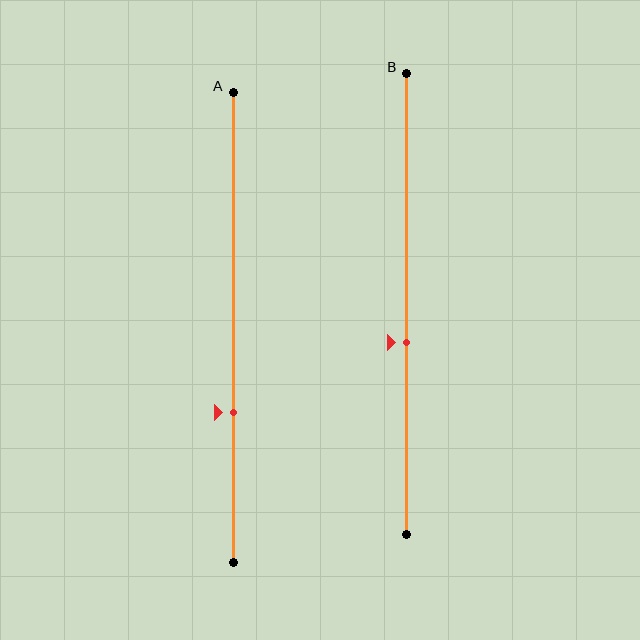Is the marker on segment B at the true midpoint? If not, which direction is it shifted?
No, the marker on segment B is shifted downward by about 8% of the segment length.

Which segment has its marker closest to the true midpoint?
Segment B has its marker closest to the true midpoint.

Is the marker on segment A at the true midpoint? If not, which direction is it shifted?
No, the marker on segment A is shifted downward by about 18% of the segment length.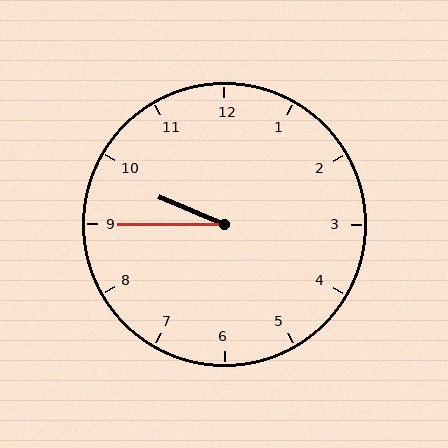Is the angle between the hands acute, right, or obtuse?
It is acute.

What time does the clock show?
9:45.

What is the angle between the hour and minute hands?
Approximately 22 degrees.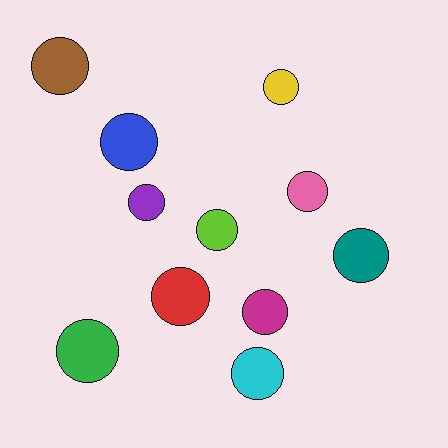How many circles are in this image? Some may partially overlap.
There are 11 circles.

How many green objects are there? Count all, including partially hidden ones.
There is 1 green object.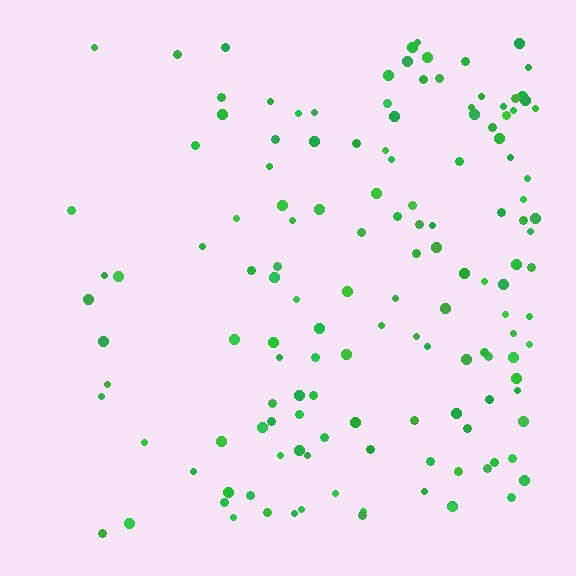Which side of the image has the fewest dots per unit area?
The left.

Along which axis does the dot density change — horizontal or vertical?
Horizontal.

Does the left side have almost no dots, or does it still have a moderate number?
Still a moderate number, just noticeably fewer than the right.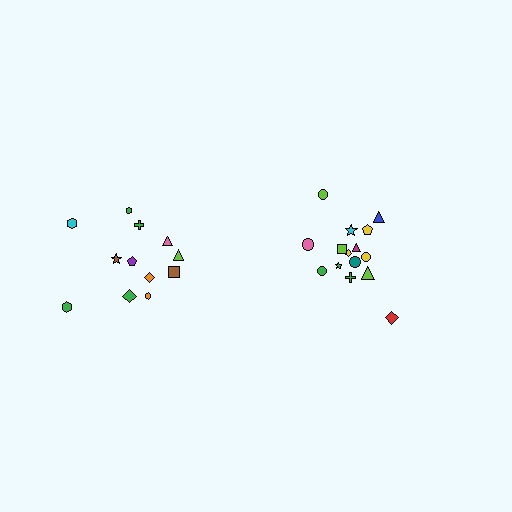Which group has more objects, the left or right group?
The right group.